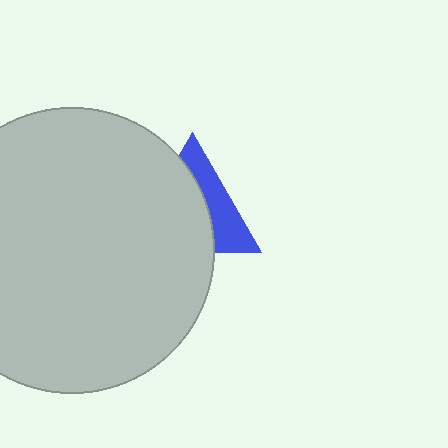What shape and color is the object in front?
The object in front is a light gray circle.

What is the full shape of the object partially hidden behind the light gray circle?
The partially hidden object is a blue triangle.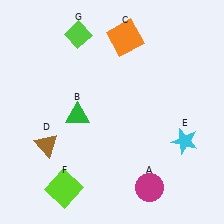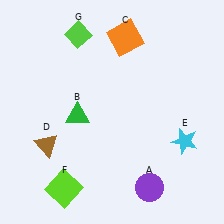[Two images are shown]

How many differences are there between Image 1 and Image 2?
There is 1 difference between the two images.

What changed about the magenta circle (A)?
In Image 1, A is magenta. In Image 2, it changed to purple.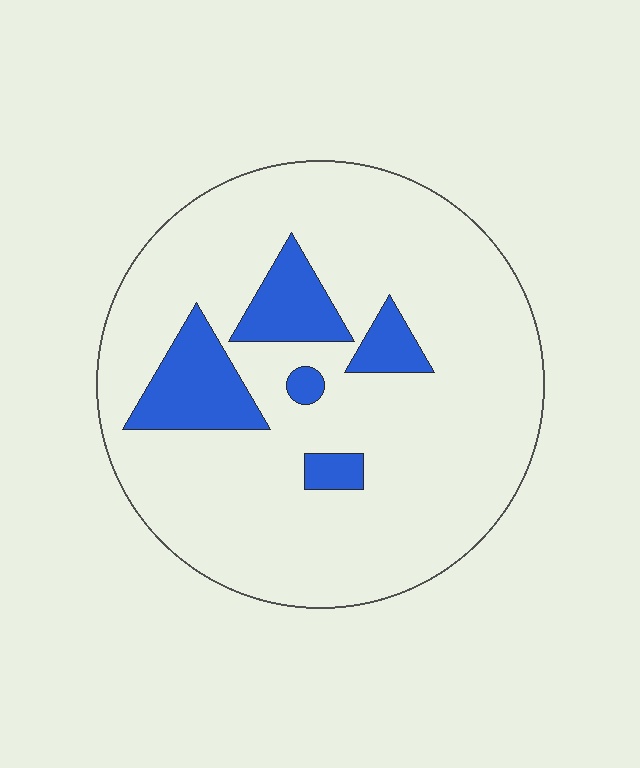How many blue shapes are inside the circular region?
5.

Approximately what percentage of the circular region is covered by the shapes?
Approximately 15%.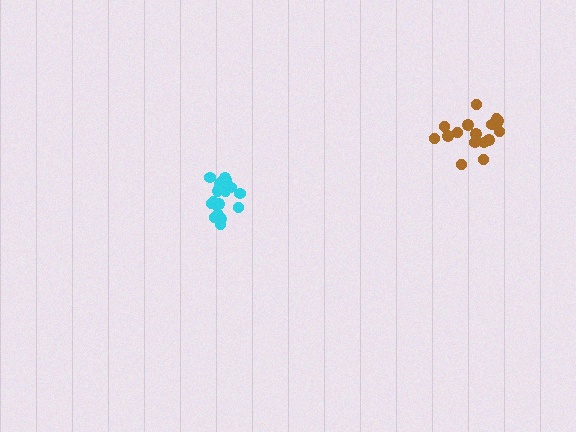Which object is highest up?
The brown cluster is topmost.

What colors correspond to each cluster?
The clusters are colored: brown, cyan.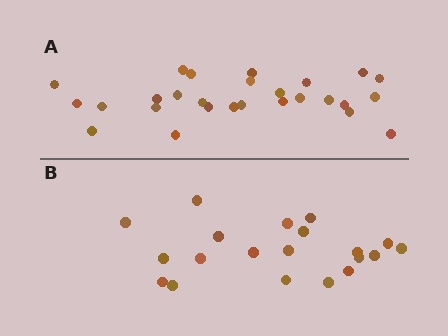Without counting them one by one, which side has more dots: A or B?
Region A (the top region) has more dots.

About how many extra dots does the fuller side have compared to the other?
Region A has roughly 8 or so more dots than region B.